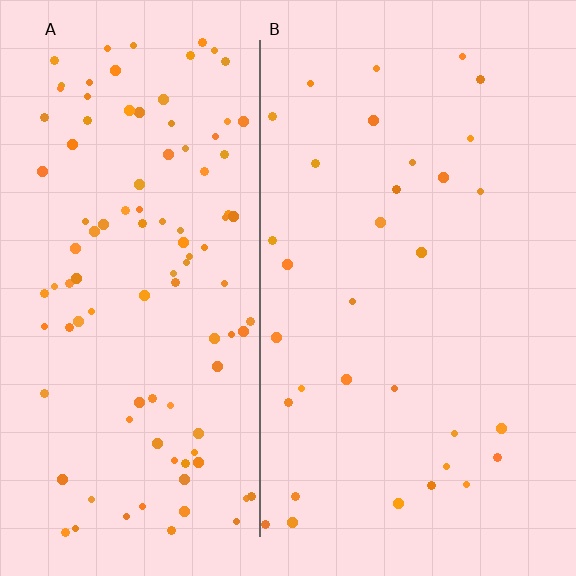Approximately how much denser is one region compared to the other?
Approximately 3.3× — region A over region B.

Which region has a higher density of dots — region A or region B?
A (the left).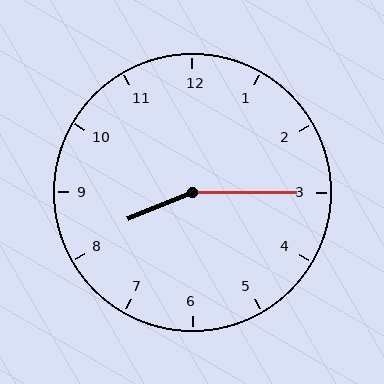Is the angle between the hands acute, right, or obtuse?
It is obtuse.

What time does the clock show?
8:15.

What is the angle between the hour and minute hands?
Approximately 158 degrees.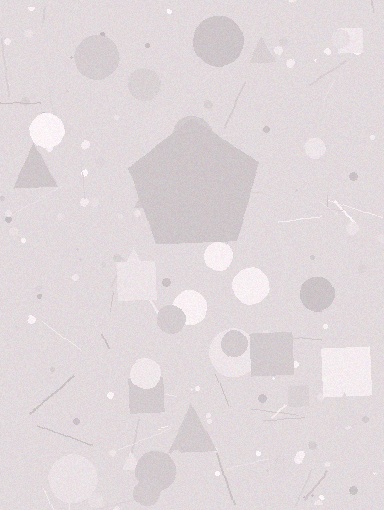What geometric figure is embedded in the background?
A pentagon is embedded in the background.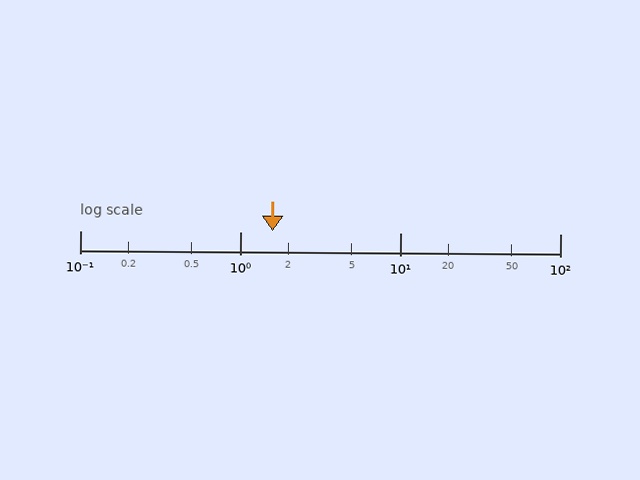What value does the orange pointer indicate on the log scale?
The pointer indicates approximately 1.6.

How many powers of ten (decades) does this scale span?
The scale spans 3 decades, from 0.1 to 100.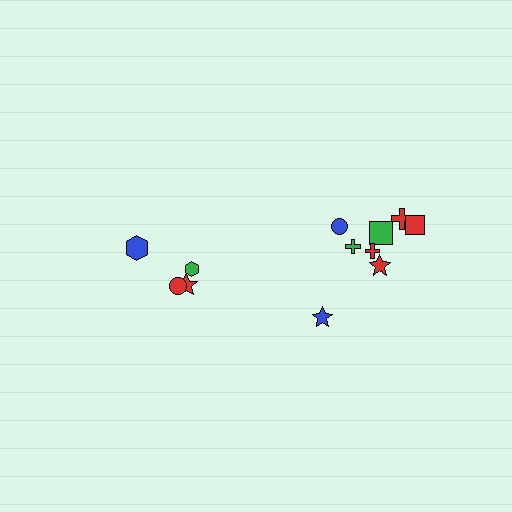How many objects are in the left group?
There are 4 objects.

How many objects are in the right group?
There are 8 objects.